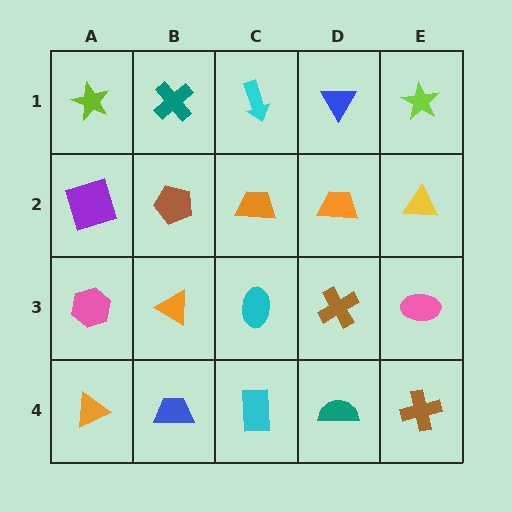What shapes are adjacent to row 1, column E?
A yellow triangle (row 2, column E), a blue triangle (row 1, column D).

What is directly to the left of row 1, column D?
A cyan arrow.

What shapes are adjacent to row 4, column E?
A pink ellipse (row 3, column E), a teal semicircle (row 4, column D).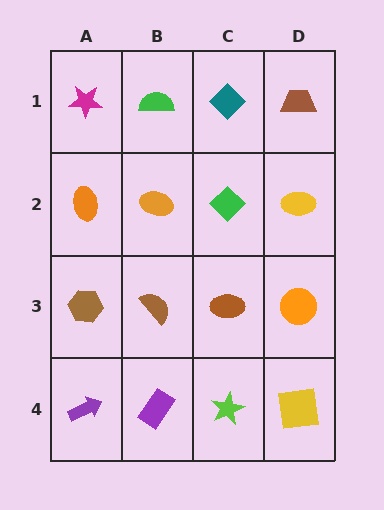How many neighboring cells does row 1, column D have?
2.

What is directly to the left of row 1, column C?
A green semicircle.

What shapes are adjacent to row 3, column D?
A yellow ellipse (row 2, column D), a yellow square (row 4, column D), a brown ellipse (row 3, column C).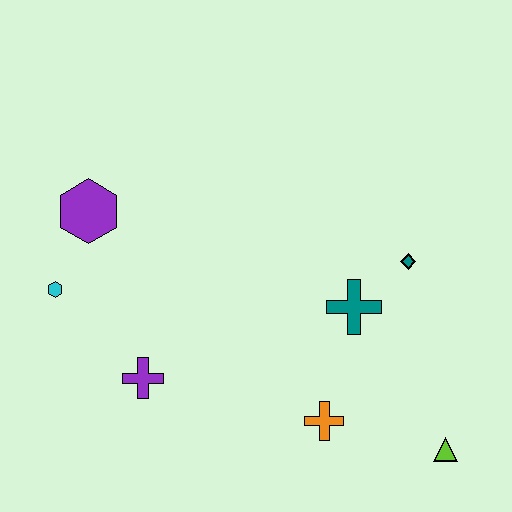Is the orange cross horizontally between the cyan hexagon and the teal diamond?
Yes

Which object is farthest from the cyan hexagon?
The lime triangle is farthest from the cyan hexagon.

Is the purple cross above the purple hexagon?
No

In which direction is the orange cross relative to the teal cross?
The orange cross is below the teal cross.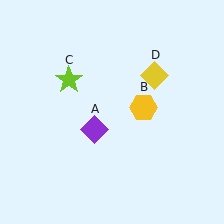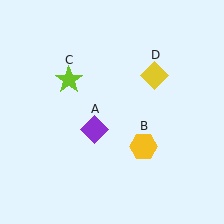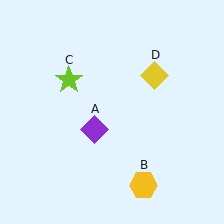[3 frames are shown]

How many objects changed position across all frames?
1 object changed position: yellow hexagon (object B).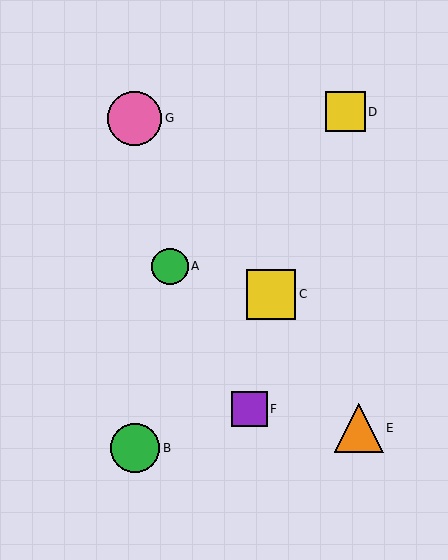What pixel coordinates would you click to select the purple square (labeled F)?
Click at (249, 409) to select the purple square F.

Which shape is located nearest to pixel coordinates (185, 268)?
The green circle (labeled A) at (170, 266) is nearest to that location.